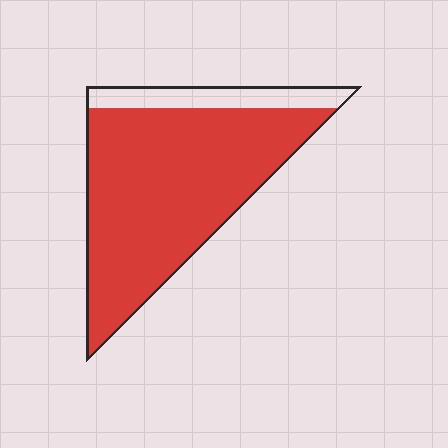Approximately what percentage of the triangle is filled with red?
Approximately 85%.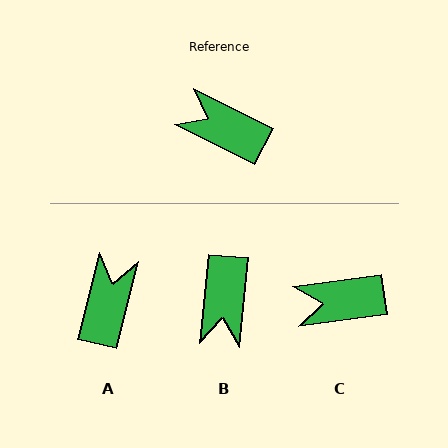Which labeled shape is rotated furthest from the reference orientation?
B, about 111 degrees away.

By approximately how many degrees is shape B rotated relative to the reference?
Approximately 111 degrees counter-clockwise.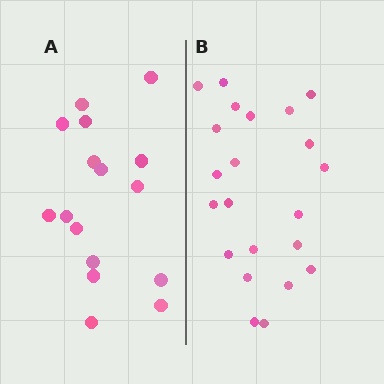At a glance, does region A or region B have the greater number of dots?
Region B (the right region) has more dots.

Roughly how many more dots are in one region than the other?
Region B has about 6 more dots than region A.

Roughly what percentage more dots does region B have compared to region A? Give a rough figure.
About 40% more.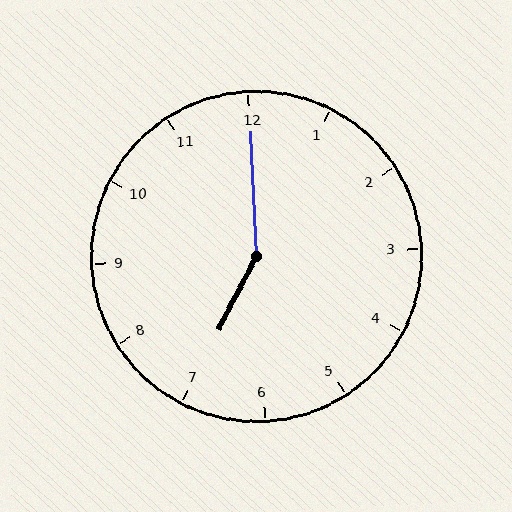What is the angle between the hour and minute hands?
Approximately 150 degrees.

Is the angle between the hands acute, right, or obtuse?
It is obtuse.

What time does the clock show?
7:00.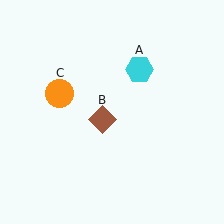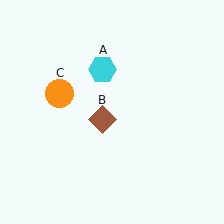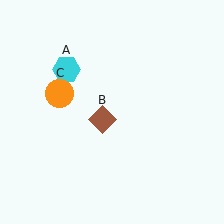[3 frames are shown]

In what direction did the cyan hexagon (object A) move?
The cyan hexagon (object A) moved left.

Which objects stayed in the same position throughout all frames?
Brown diamond (object B) and orange circle (object C) remained stationary.